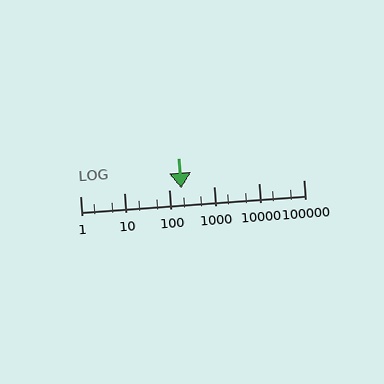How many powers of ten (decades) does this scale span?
The scale spans 5 decades, from 1 to 100000.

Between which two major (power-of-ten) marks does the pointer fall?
The pointer is between 100 and 1000.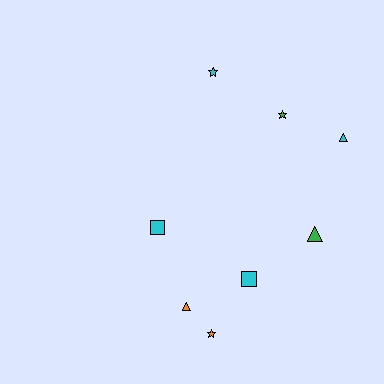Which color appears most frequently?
Cyan, with 4 objects.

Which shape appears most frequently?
Triangle, with 3 objects.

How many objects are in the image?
There are 8 objects.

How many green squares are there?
There are no green squares.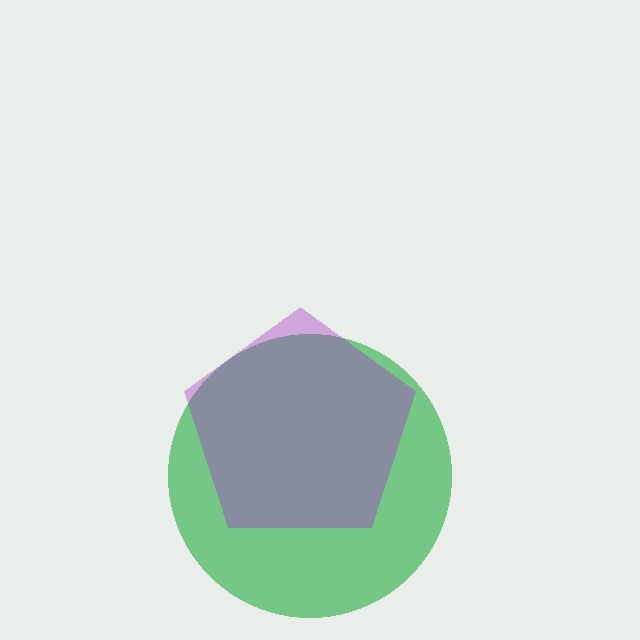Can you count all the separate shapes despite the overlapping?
Yes, there are 2 separate shapes.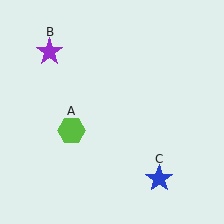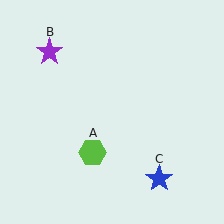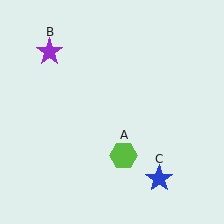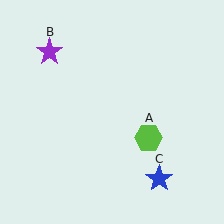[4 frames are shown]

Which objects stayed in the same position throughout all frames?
Purple star (object B) and blue star (object C) remained stationary.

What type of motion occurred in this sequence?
The lime hexagon (object A) rotated counterclockwise around the center of the scene.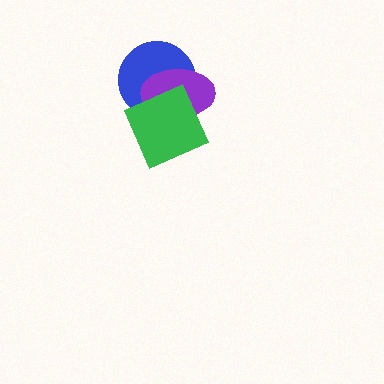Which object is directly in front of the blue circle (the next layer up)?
The purple ellipse is directly in front of the blue circle.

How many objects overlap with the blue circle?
2 objects overlap with the blue circle.